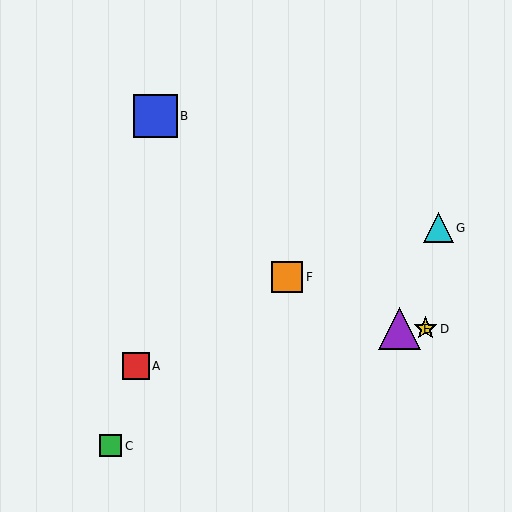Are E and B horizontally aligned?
No, E is at y≈329 and B is at y≈116.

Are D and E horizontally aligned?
Yes, both are at y≈329.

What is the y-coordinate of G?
Object G is at y≈228.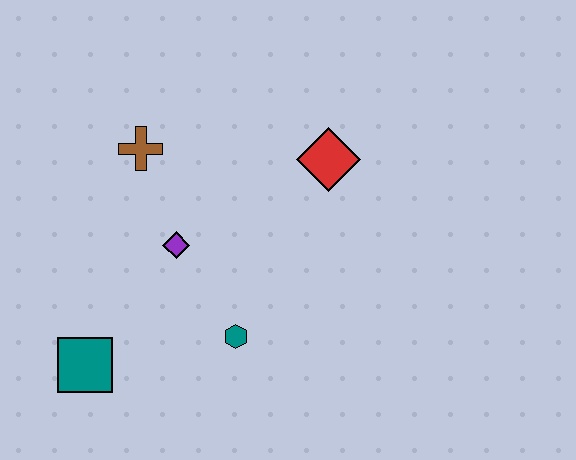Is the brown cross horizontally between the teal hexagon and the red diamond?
No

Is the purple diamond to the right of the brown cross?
Yes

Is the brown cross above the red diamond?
Yes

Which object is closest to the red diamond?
The purple diamond is closest to the red diamond.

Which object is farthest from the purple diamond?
The red diamond is farthest from the purple diamond.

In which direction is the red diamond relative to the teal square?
The red diamond is to the right of the teal square.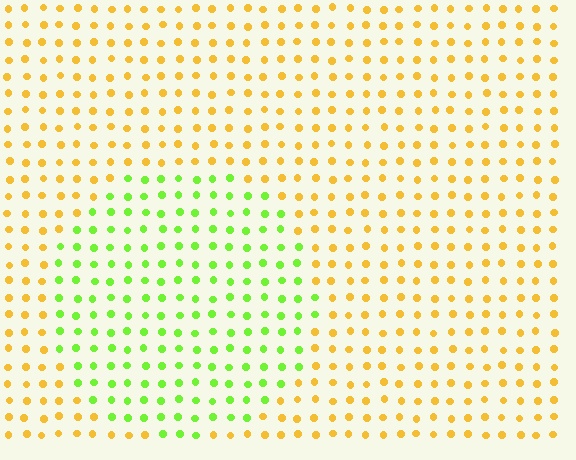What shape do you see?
I see a circle.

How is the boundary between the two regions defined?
The boundary is defined purely by a slight shift in hue (about 58 degrees). Spacing, size, and orientation are identical on both sides.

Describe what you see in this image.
The image is filled with small yellow elements in a uniform arrangement. A circle-shaped region is visible where the elements are tinted to a slightly different hue, forming a subtle color boundary.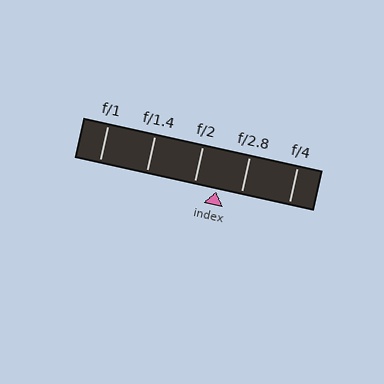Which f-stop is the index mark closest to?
The index mark is closest to f/2.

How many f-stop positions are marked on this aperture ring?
There are 5 f-stop positions marked.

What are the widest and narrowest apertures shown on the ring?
The widest aperture shown is f/1 and the narrowest is f/4.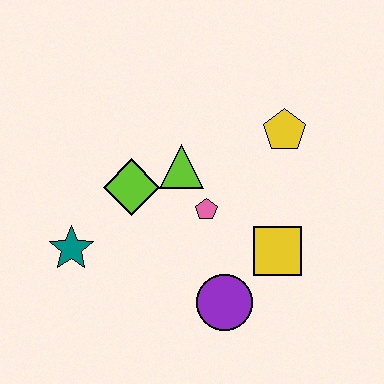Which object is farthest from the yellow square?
The teal star is farthest from the yellow square.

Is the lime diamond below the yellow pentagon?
Yes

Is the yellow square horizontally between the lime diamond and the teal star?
No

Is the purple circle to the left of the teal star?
No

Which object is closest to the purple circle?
The yellow square is closest to the purple circle.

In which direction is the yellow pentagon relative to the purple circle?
The yellow pentagon is above the purple circle.